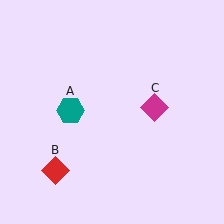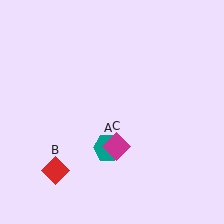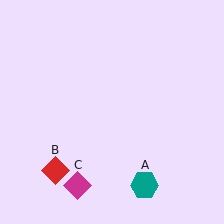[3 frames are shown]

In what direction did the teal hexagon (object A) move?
The teal hexagon (object A) moved down and to the right.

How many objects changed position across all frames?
2 objects changed position: teal hexagon (object A), magenta diamond (object C).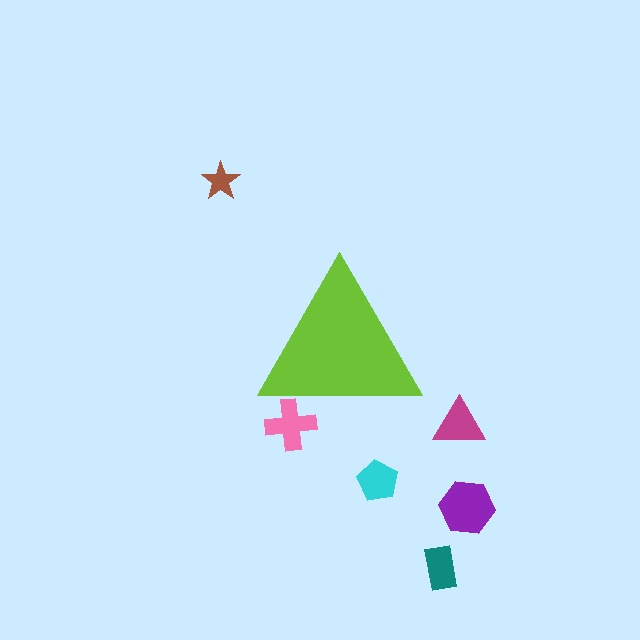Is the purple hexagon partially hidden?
No, the purple hexagon is fully visible.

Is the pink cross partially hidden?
Yes, the pink cross is partially hidden behind the lime triangle.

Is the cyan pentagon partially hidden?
No, the cyan pentagon is fully visible.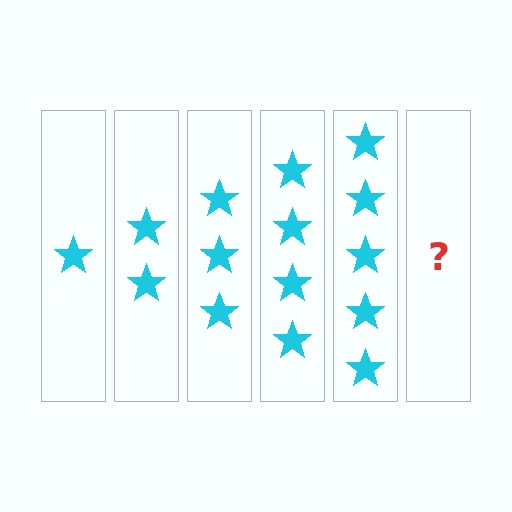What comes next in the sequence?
The next element should be 6 stars.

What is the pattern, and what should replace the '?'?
The pattern is that each step adds one more star. The '?' should be 6 stars.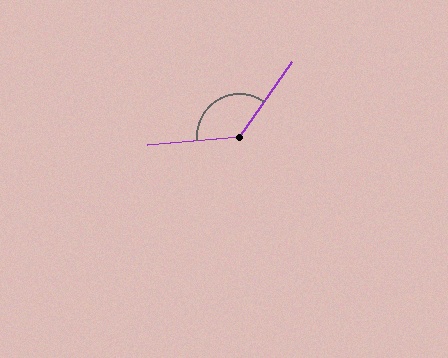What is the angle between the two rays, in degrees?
Approximately 130 degrees.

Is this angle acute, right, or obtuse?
It is obtuse.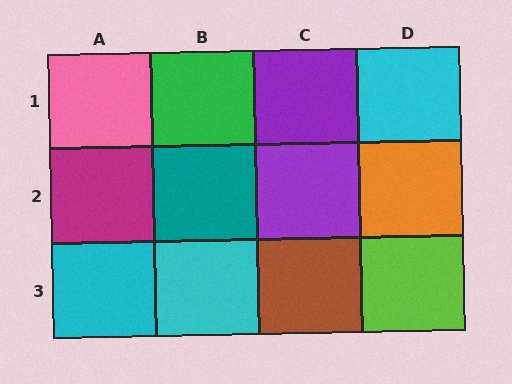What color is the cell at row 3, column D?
Lime.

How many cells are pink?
1 cell is pink.